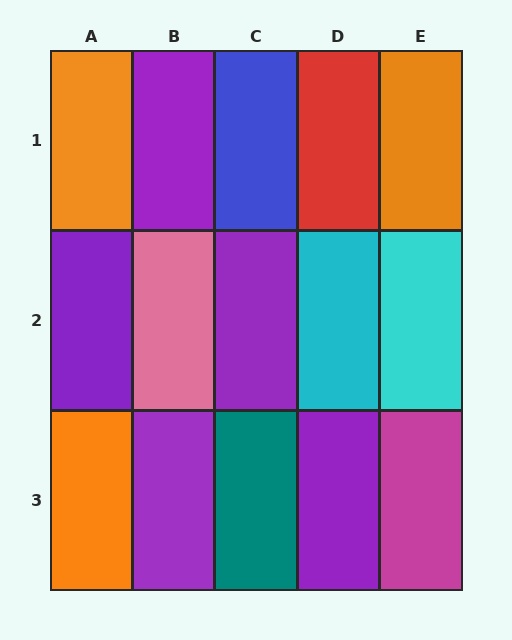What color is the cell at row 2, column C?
Purple.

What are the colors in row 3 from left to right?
Orange, purple, teal, purple, magenta.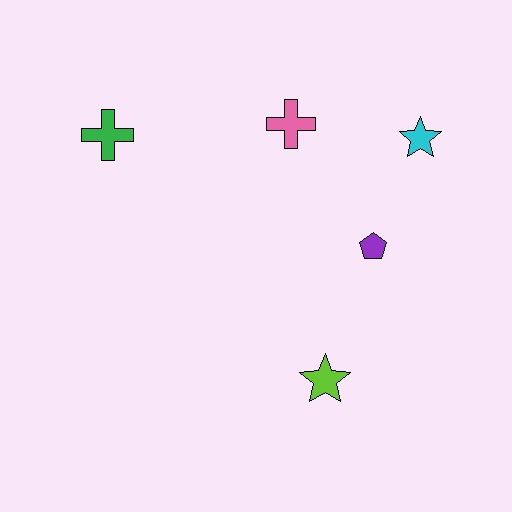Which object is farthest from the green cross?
The lime star is farthest from the green cross.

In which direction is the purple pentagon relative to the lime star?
The purple pentagon is above the lime star.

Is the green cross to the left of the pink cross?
Yes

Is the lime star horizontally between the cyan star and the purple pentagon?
No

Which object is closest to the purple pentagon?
The cyan star is closest to the purple pentagon.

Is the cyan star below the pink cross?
Yes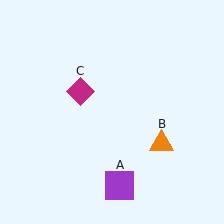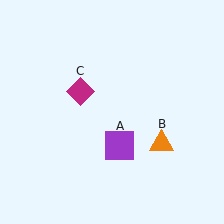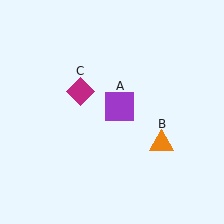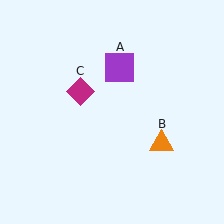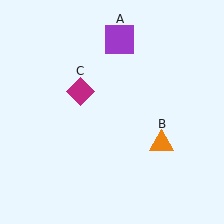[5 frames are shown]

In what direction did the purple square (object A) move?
The purple square (object A) moved up.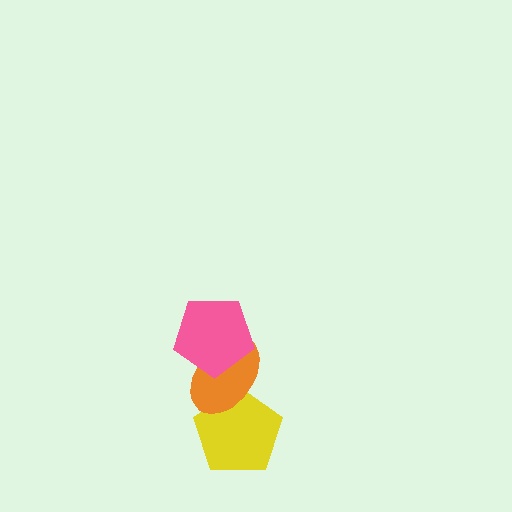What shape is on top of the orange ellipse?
The pink pentagon is on top of the orange ellipse.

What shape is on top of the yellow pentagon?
The orange ellipse is on top of the yellow pentagon.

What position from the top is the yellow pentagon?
The yellow pentagon is 3rd from the top.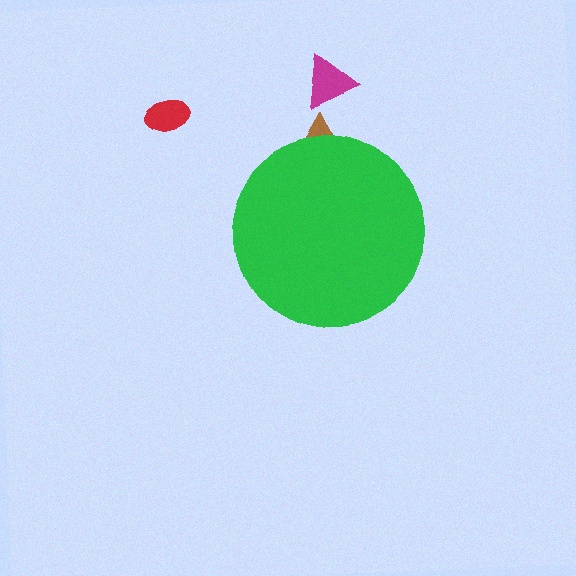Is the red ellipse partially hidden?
No, the red ellipse is fully visible.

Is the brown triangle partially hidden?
Yes, the brown triangle is partially hidden behind the green circle.